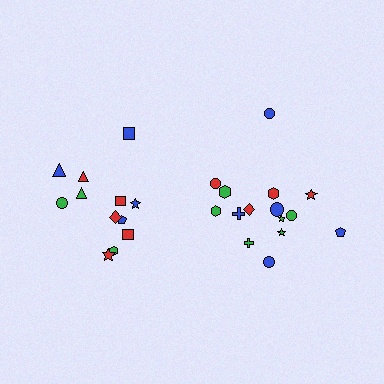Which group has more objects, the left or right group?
The right group.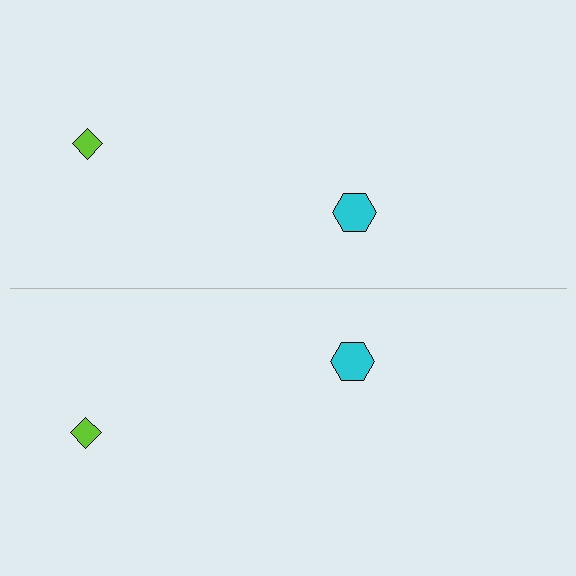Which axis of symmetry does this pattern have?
The pattern has a horizontal axis of symmetry running through the center of the image.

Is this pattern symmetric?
Yes, this pattern has bilateral (reflection) symmetry.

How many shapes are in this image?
There are 4 shapes in this image.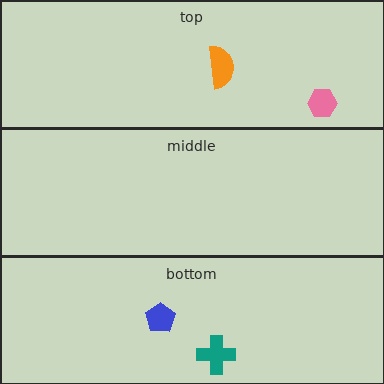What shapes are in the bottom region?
The blue pentagon, the teal cross.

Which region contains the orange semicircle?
The top region.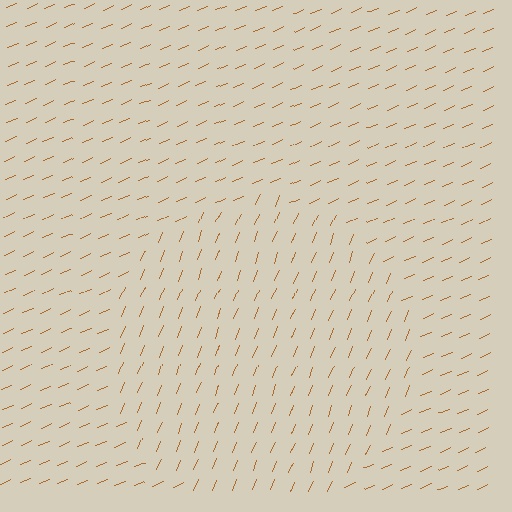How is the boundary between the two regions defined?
The boundary is defined purely by a change in line orientation (approximately 45 degrees difference). All lines are the same color and thickness.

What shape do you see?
I see a circle.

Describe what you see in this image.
The image is filled with small brown line segments. A circle region in the image has lines oriented differently from the surrounding lines, creating a visible texture boundary.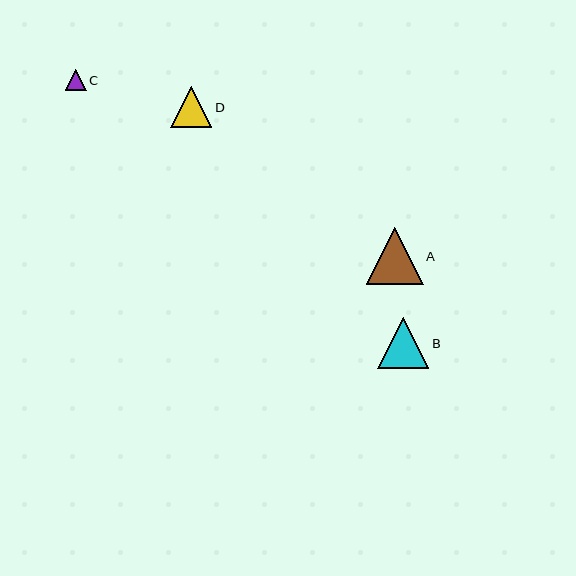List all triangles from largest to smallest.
From largest to smallest: A, B, D, C.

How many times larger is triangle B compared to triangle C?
Triangle B is approximately 2.5 times the size of triangle C.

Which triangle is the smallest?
Triangle C is the smallest with a size of approximately 21 pixels.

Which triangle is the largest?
Triangle A is the largest with a size of approximately 57 pixels.